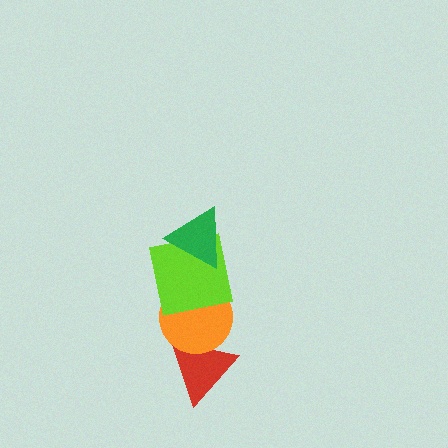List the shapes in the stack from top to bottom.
From top to bottom: the green triangle, the lime square, the orange circle, the red triangle.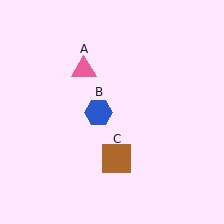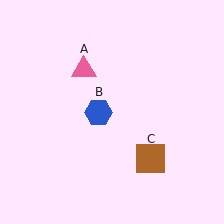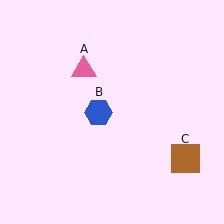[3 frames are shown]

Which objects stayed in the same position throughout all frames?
Pink triangle (object A) and blue hexagon (object B) remained stationary.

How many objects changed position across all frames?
1 object changed position: brown square (object C).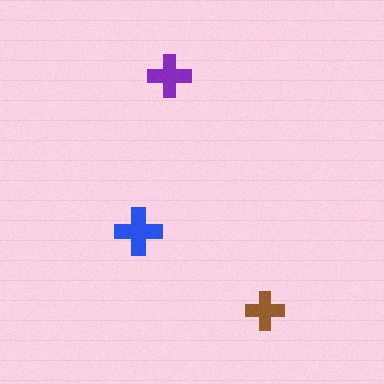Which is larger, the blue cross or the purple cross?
The blue one.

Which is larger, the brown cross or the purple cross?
The purple one.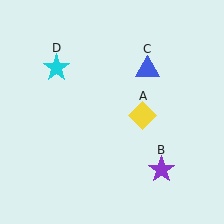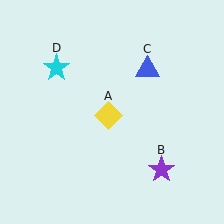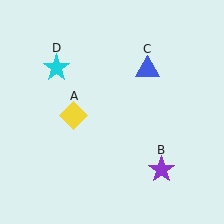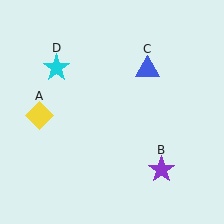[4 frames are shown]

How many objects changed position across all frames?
1 object changed position: yellow diamond (object A).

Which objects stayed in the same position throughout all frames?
Purple star (object B) and blue triangle (object C) and cyan star (object D) remained stationary.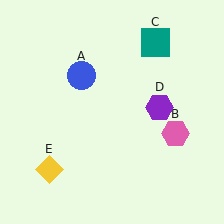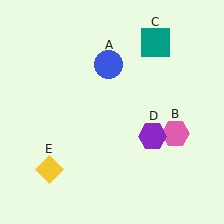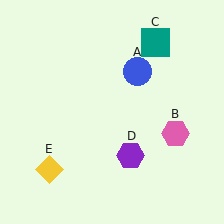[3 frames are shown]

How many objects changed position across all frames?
2 objects changed position: blue circle (object A), purple hexagon (object D).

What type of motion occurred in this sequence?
The blue circle (object A), purple hexagon (object D) rotated clockwise around the center of the scene.